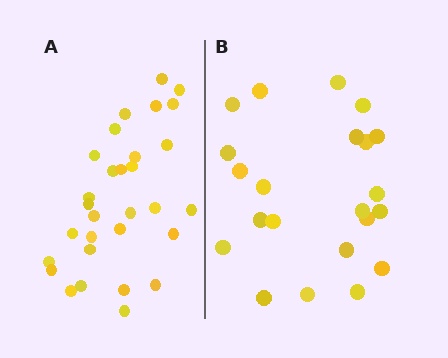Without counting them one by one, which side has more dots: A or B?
Region A (the left region) has more dots.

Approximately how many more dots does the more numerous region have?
Region A has roughly 8 or so more dots than region B.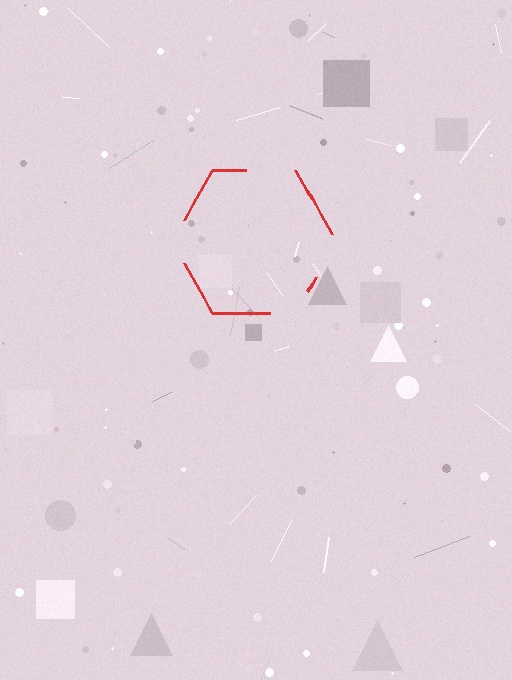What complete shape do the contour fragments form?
The contour fragments form a hexagon.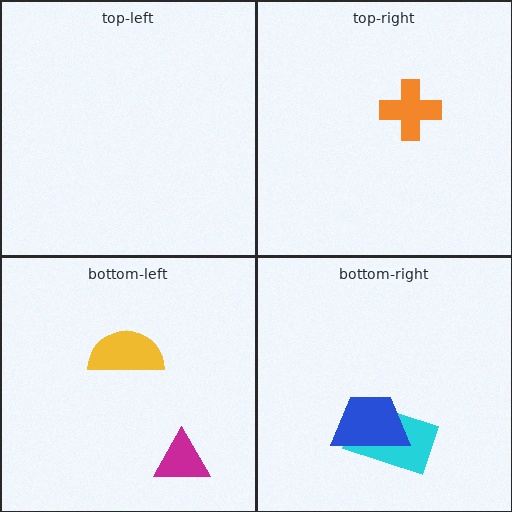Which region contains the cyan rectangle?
The bottom-right region.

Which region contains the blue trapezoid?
The bottom-right region.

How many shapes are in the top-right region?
1.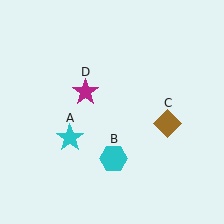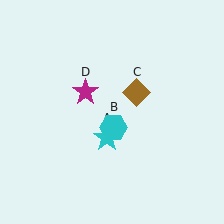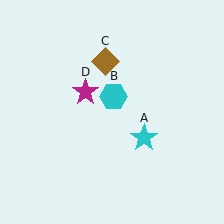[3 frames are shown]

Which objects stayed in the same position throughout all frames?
Magenta star (object D) remained stationary.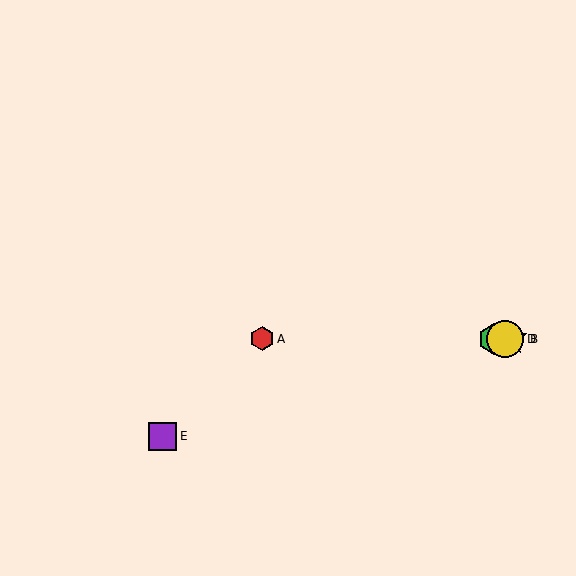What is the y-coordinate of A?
Object A is at y≈339.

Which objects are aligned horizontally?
Objects A, B, C, D are aligned horizontally.